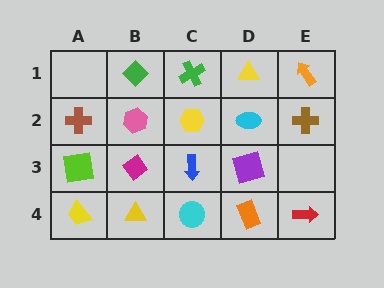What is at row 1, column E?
An orange arrow.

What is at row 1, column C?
A green cross.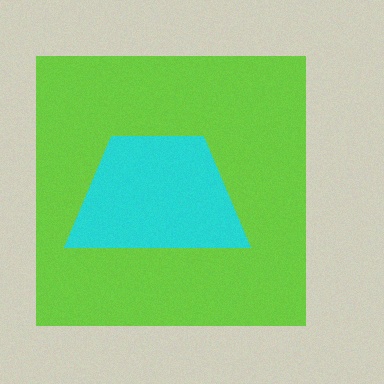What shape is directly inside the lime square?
The cyan trapezoid.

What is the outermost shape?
The lime square.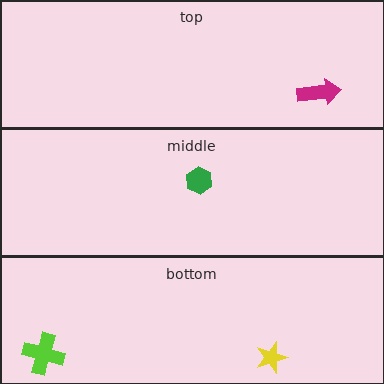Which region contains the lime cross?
The bottom region.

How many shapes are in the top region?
1.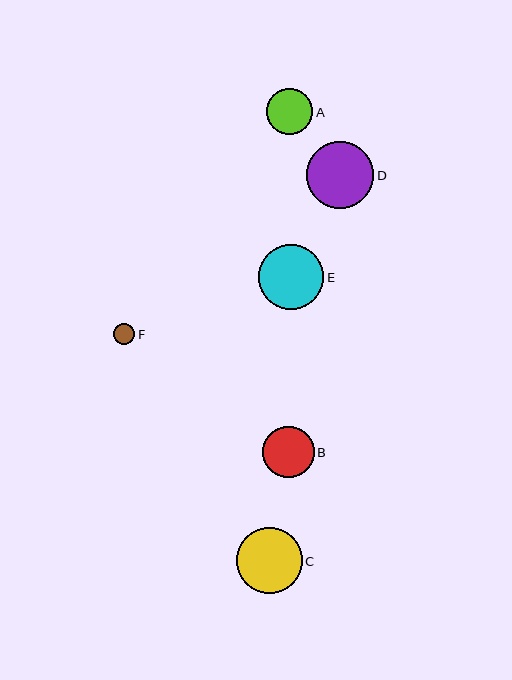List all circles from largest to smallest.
From largest to smallest: D, C, E, B, A, F.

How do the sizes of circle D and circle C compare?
Circle D and circle C are approximately the same size.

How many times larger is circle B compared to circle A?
Circle B is approximately 1.1 times the size of circle A.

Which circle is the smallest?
Circle F is the smallest with a size of approximately 21 pixels.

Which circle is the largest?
Circle D is the largest with a size of approximately 67 pixels.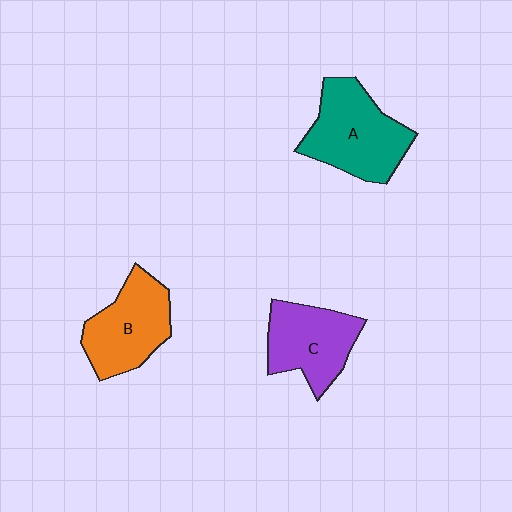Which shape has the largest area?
Shape A (teal).